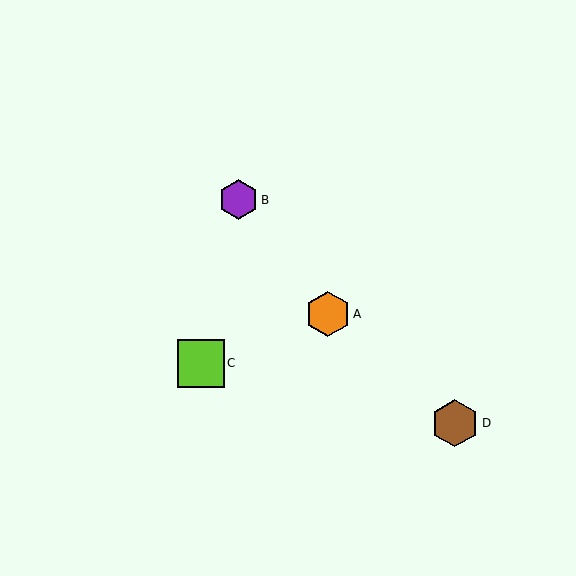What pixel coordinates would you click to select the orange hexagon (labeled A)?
Click at (328, 314) to select the orange hexagon A.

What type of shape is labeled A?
Shape A is an orange hexagon.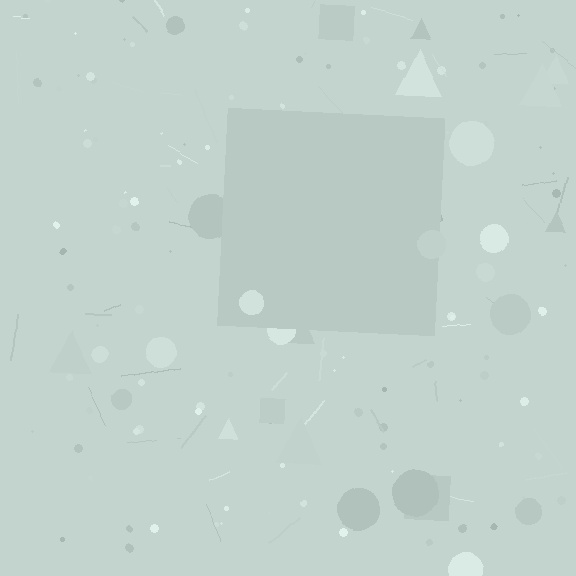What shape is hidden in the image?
A square is hidden in the image.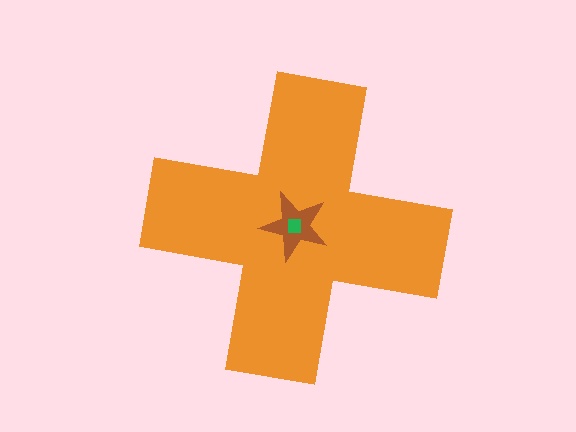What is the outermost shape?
The orange cross.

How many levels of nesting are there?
3.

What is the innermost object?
The green square.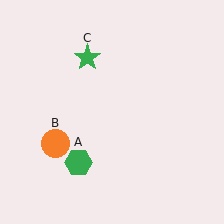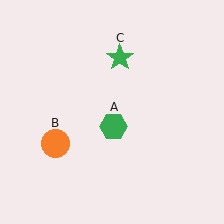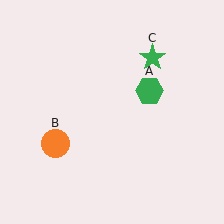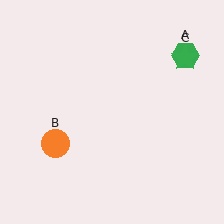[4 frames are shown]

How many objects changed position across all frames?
2 objects changed position: green hexagon (object A), green star (object C).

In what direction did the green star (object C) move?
The green star (object C) moved right.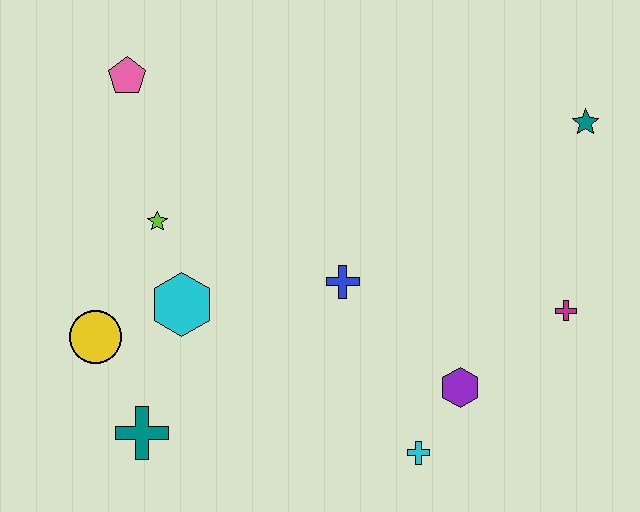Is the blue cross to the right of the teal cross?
Yes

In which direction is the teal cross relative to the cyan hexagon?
The teal cross is below the cyan hexagon.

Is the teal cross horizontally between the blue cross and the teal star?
No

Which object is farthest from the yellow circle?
The teal star is farthest from the yellow circle.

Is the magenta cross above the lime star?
No